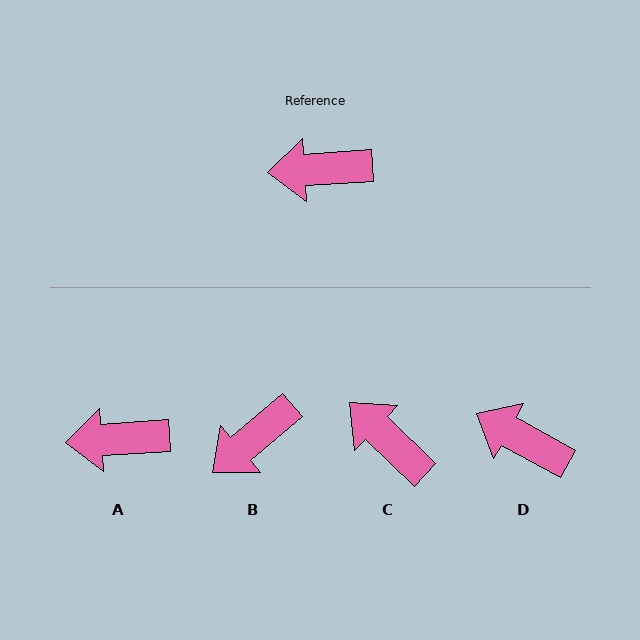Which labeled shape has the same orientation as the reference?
A.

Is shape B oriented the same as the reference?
No, it is off by about 37 degrees.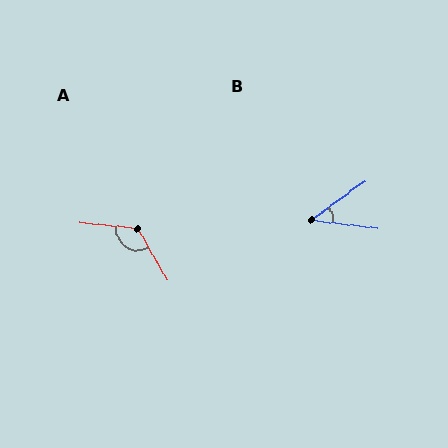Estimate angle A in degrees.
Approximately 125 degrees.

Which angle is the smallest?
B, at approximately 43 degrees.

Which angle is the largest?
A, at approximately 125 degrees.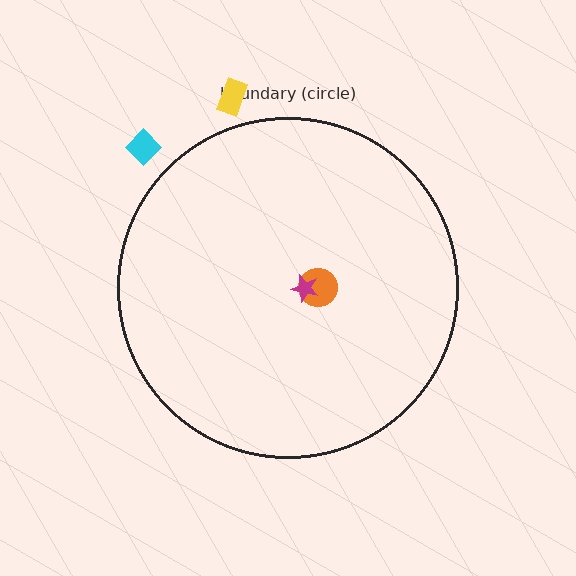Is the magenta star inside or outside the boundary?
Inside.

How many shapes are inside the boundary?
2 inside, 2 outside.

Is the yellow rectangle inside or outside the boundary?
Outside.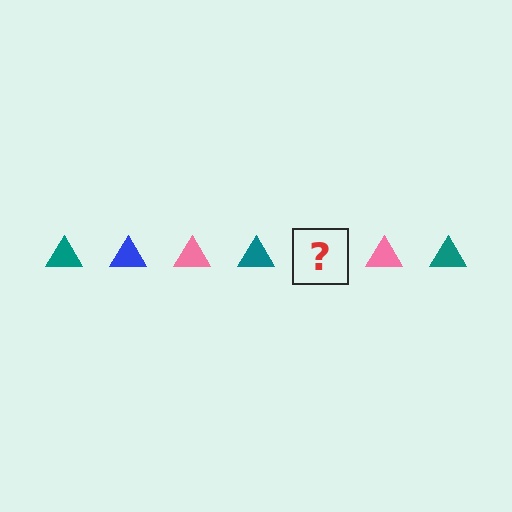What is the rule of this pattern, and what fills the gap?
The rule is that the pattern cycles through teal, blue, pink triangles. The gap should be filled with a blue triangle.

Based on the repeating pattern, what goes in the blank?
The blank should be a blue triangle.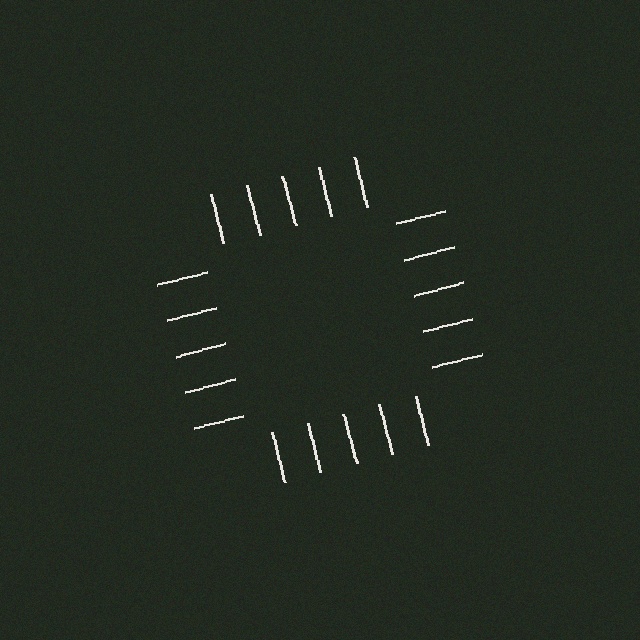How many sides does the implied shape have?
4 sides — the line-ends trace a square.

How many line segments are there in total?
20 — 5 along each of the 4 edges.